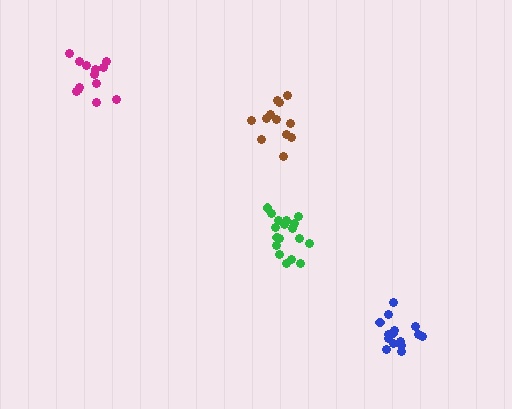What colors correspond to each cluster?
The clusters are colored: blue, brown, magenta, green.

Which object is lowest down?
The blue cluster is bottommost.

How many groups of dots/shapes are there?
There are 4 groups.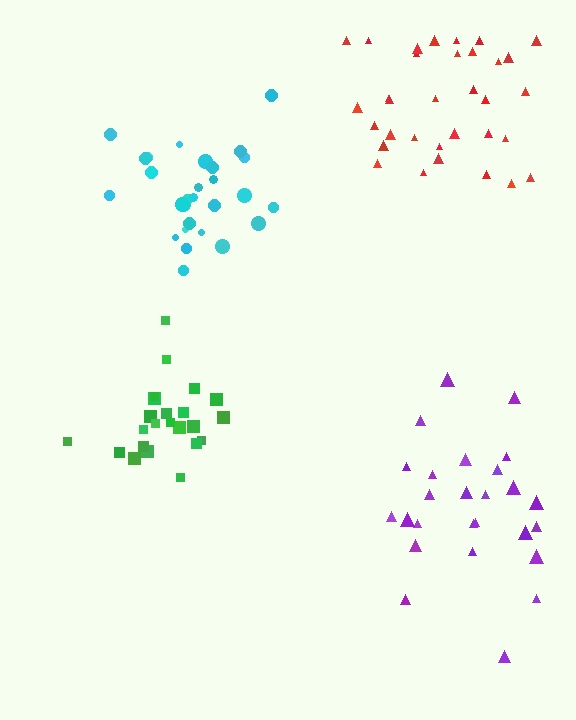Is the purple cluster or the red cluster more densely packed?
Red.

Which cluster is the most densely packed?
Green.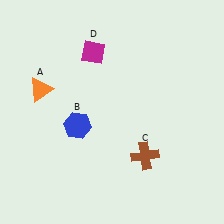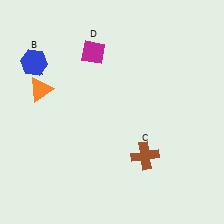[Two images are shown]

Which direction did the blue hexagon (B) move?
The blue hexagon (B) moved up.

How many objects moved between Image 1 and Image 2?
1 object moved between the two images.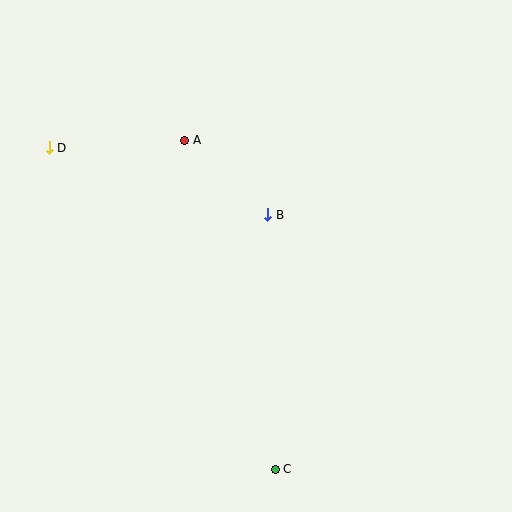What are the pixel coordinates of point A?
Point A is at (185, 140).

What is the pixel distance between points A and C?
The distance between A and C is 341 pixels.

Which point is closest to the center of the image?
Point B at (268, 215) is closest to the center.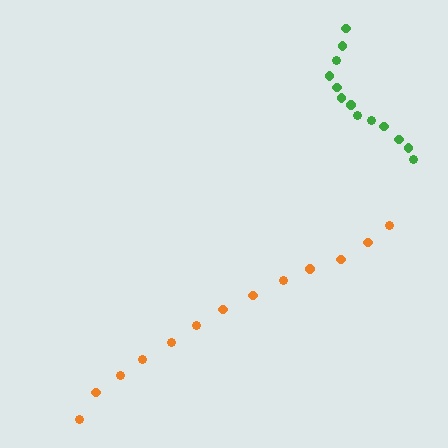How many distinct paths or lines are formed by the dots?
There are 2 distinct paths.